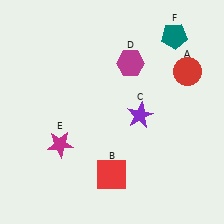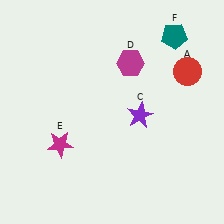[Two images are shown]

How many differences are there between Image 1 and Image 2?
There is 1 difference between the two images.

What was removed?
The red square (B) was removed in Image 2.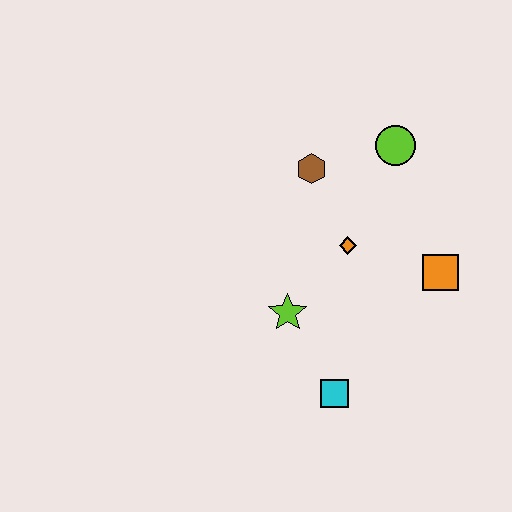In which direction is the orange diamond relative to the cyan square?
The orange diamond is above the cyan square.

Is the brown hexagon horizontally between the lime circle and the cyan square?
No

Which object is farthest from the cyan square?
The lime circle is farthest from the cyan square.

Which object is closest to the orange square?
The orange diamond is closest to the orange square.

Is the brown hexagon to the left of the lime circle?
Yes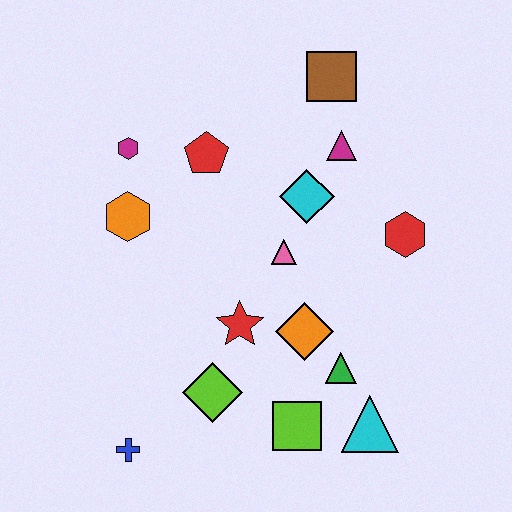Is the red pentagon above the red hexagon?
Yes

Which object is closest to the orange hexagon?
The magenta hexagon is closest to the orange hexagon.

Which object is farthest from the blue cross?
The brown square is farthest from the blue cross.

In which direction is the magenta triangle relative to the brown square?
The magenta triangle is below the brown square.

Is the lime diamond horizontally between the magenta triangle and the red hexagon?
No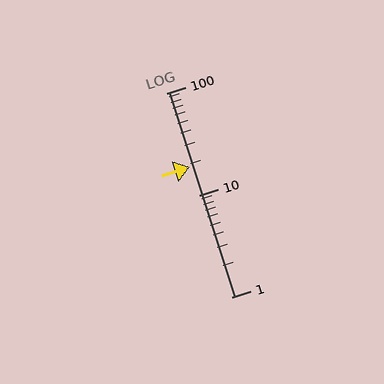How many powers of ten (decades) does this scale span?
The scale spans 2 decades, from 1 to 100.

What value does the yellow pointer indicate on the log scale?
The pointer indicates approximately 19.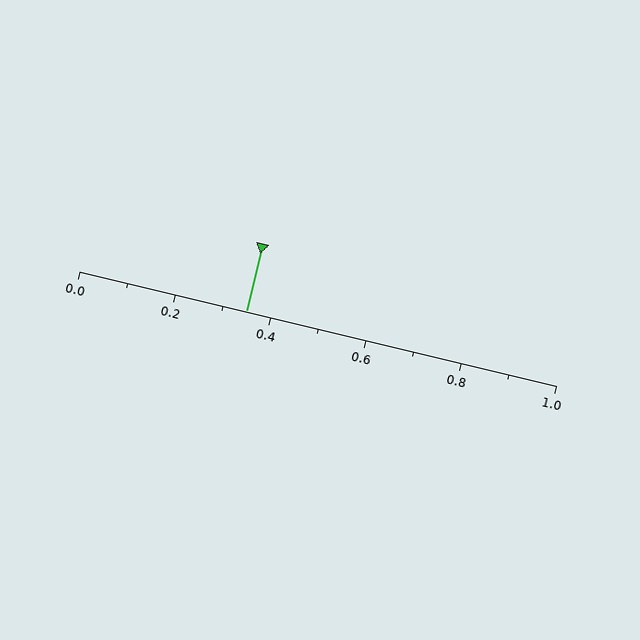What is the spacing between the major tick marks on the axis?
The major ticks are spaced 0.2 apart.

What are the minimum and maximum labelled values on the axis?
The axis runs from 0.0 to 1.0.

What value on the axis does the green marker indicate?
The marker indicates approximately 0.35.